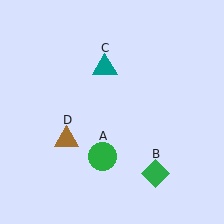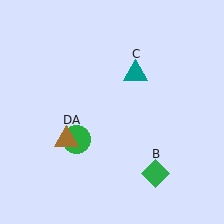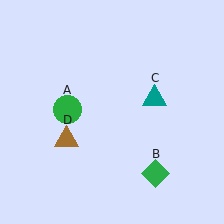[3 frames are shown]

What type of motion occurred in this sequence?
The green circle (object A), teal triangle (object C) rotated clockwise around the center of the scene.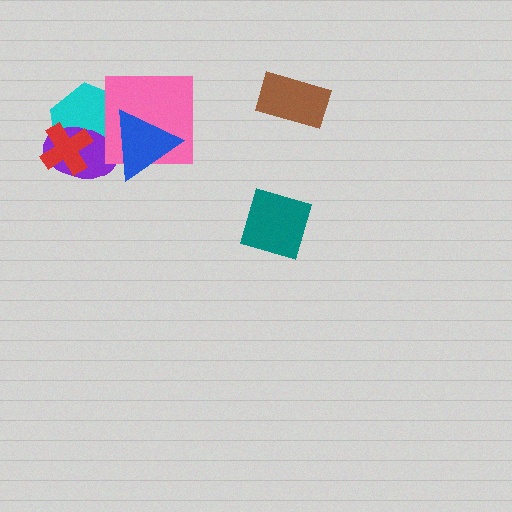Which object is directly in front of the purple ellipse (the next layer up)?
The blue triangle is directly in front of the purple ellipse.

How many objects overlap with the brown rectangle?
0 objects overlap with the brown rectangle.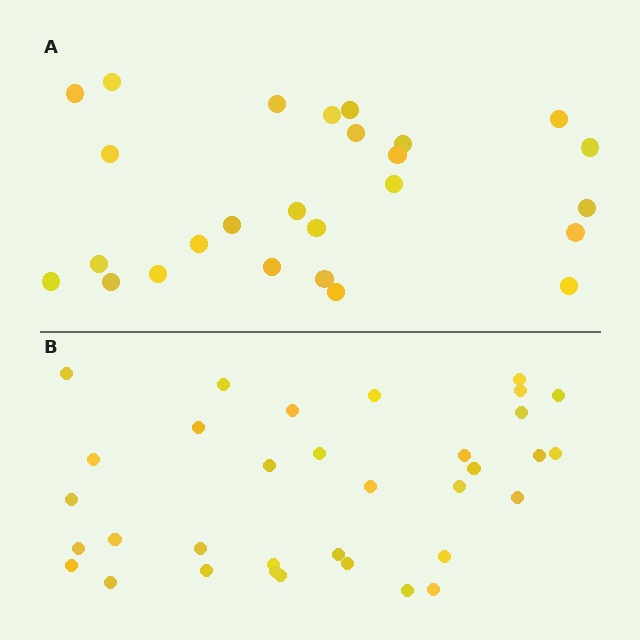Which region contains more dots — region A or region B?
Region B (the bottom region) has more dots.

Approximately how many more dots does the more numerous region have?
Region B has roughly 8 or so more dots than region A.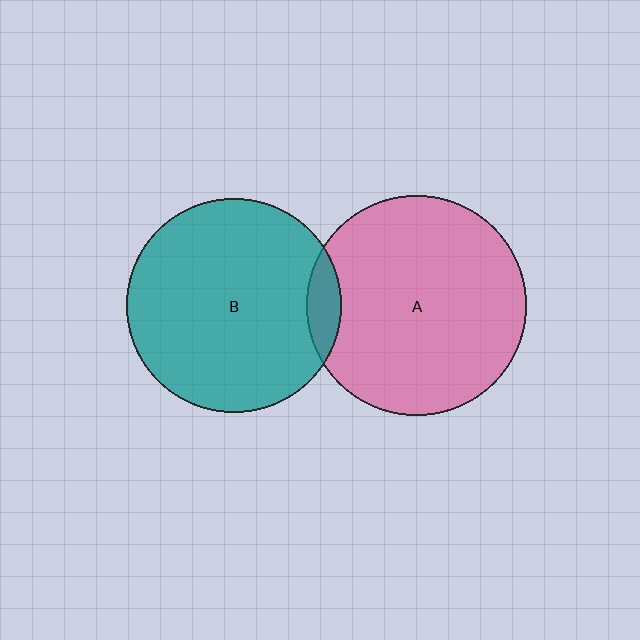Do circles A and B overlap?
Yes.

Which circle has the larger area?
Circle A (pink).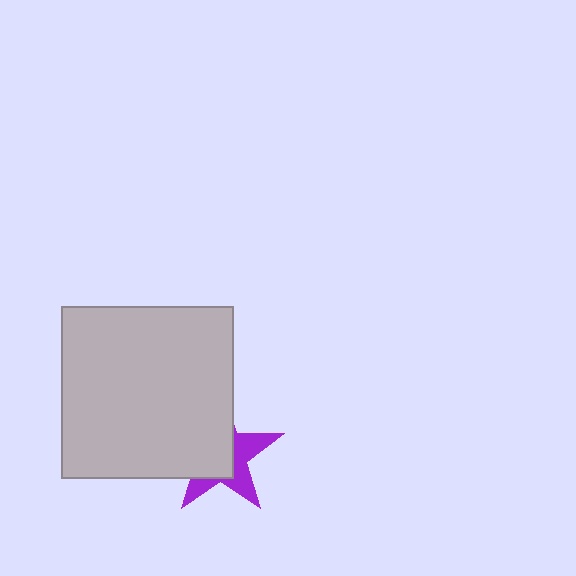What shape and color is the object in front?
The object in front is a light gray square.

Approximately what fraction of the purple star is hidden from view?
Roughly 58% of the purple star is hidden behind the light gray square.